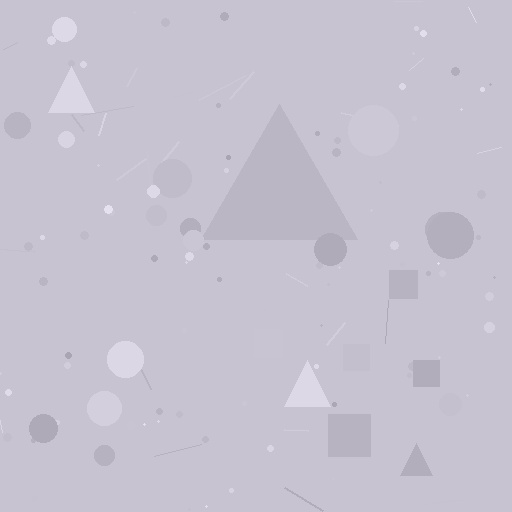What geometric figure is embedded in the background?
A triangle is embedded in the background.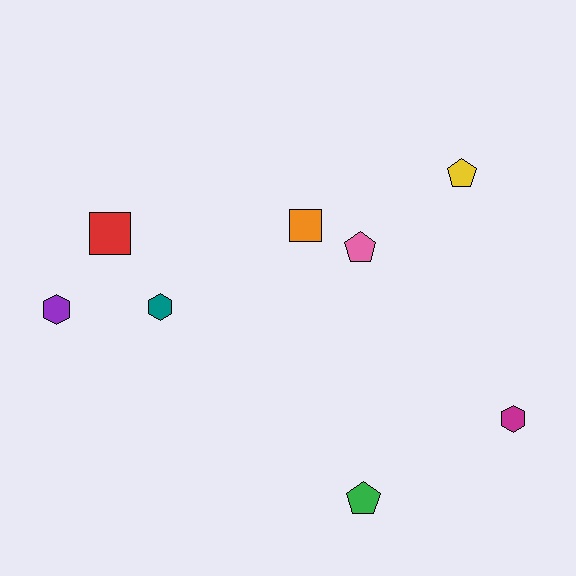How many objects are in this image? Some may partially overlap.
There are 8 objects.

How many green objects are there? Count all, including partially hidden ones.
There is 1 green object.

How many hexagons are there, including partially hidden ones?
There are 3 hexagons.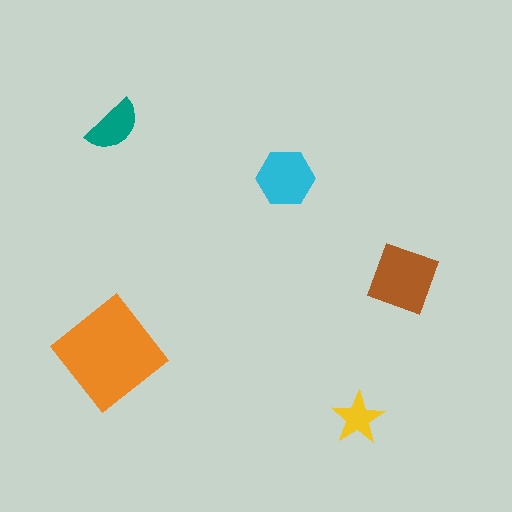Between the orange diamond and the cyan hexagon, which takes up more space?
The orange diamond.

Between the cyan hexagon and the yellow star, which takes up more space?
The cyan hexagon.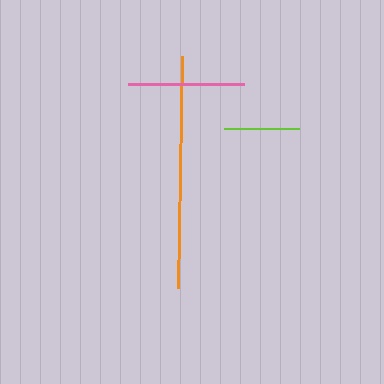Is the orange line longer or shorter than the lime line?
The orange line is longer than the lime line.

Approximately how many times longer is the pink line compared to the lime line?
The pink line is approximately 1.5 times the length of the lime line.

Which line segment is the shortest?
The lime line is the shortest at approximately 75 pixels.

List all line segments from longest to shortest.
From longest to shortest: orange, pink, lime.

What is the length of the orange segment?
The orange segment is approximately 232 pixels long.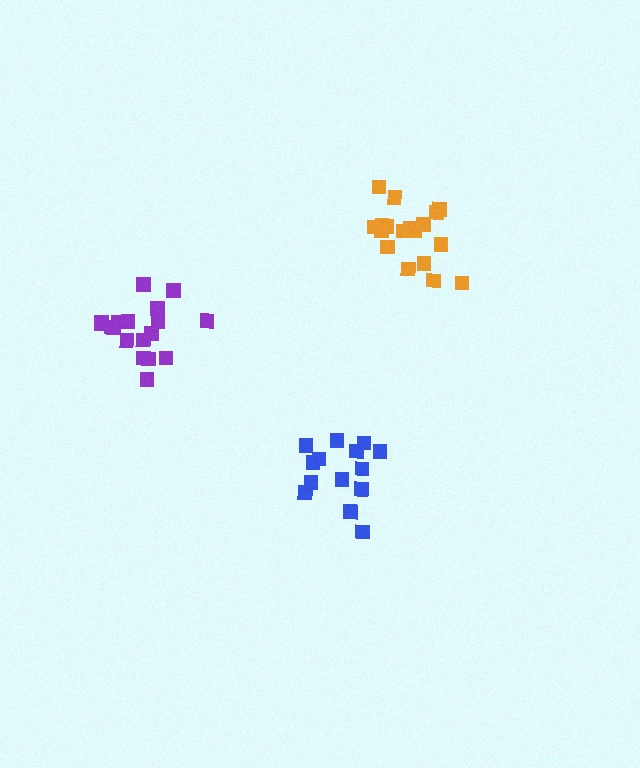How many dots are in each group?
Group 1: 18 dots, Group 2: 18 dots, Group 3: 14 dots (50 total).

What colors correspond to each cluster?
The clusters are colored: purple, orange, blue.